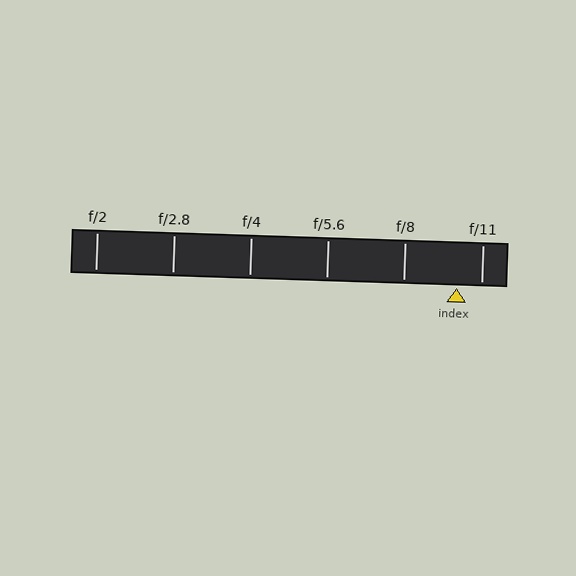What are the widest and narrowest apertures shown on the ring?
The widest aperture shown is f/2 and the narrowest is f/11.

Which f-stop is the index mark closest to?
The index mark is closest to f/11.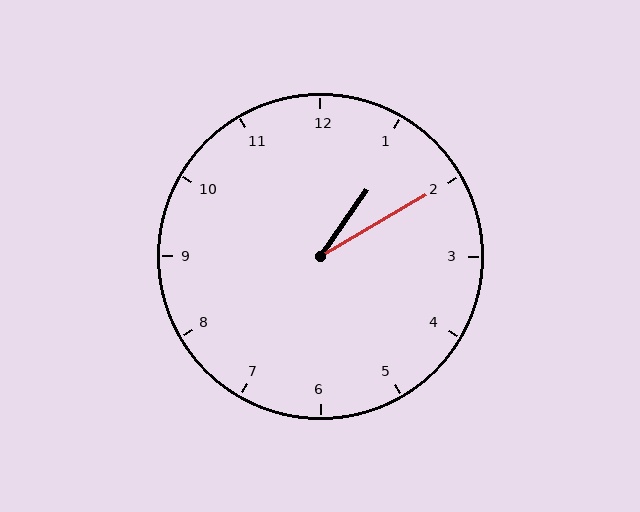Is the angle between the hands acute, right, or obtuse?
It is acute.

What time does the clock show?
1:10.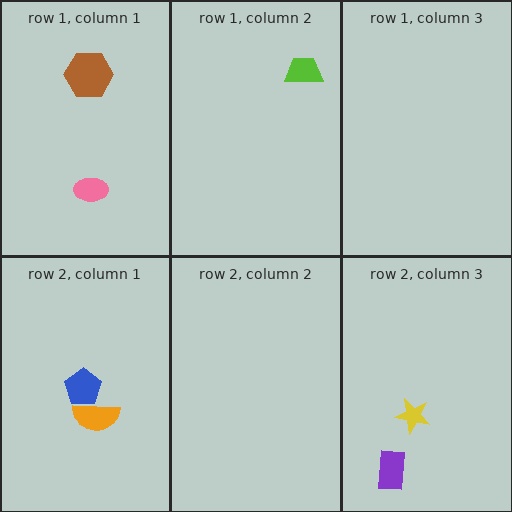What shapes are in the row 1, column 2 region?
The lime trapezoid.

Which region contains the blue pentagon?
The row 2, column 1 region.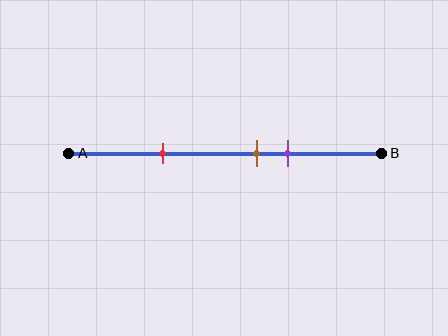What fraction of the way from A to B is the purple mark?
The purple mark is approximately 70% (0.7) of the way from A to B.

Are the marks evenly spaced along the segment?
No, the marks are not evenly spaced.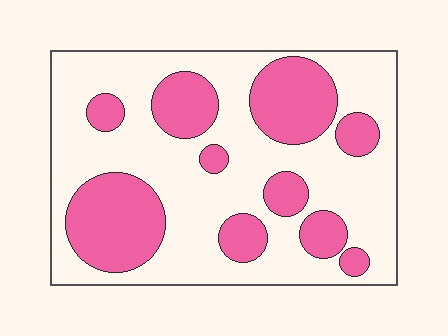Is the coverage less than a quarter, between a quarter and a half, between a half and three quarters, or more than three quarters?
Between a quarter and a half.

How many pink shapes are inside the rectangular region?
10.